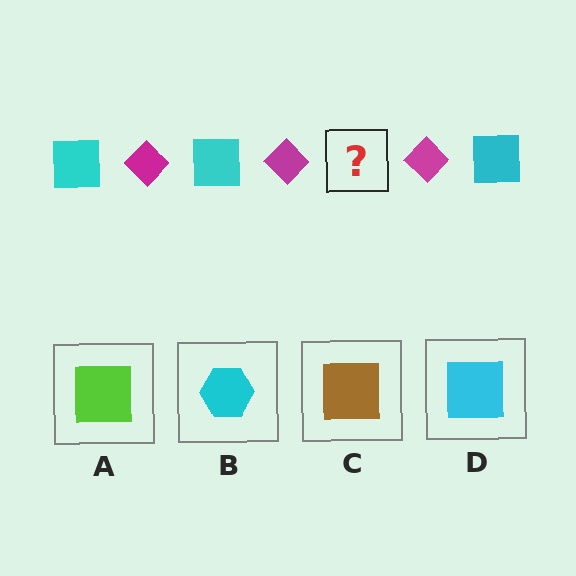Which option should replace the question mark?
Option D.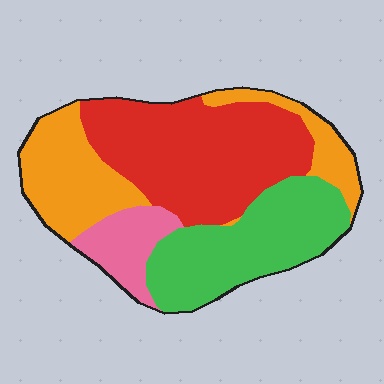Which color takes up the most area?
Red, at roughly 35%.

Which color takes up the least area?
Pink, at roughly 10%.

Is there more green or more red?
Red.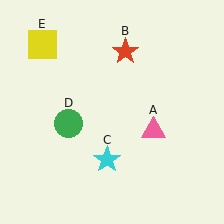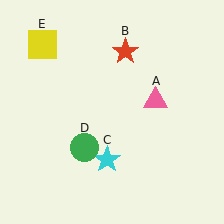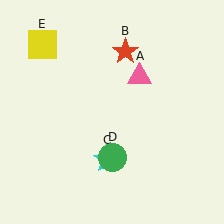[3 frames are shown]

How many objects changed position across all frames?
2 objects changed position: pink triangle (object A), green circle (object D).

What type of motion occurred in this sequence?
The pink triangle (object A), green circle (object D) rotated counterclockwise around the center of the scene.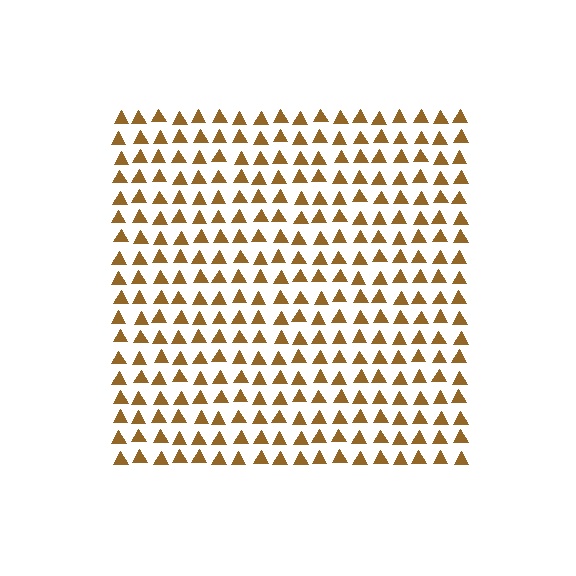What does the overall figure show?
The overall figure shows a square.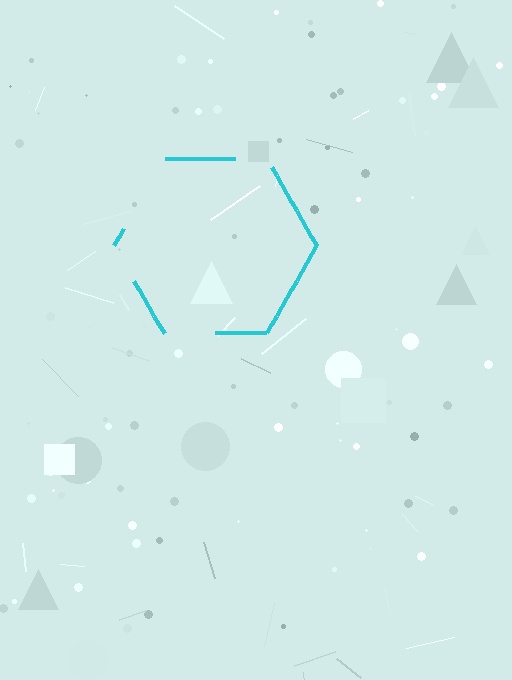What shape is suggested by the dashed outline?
The dashed outline suggests a hexagon.